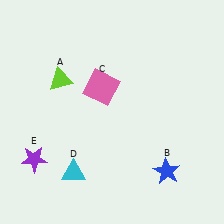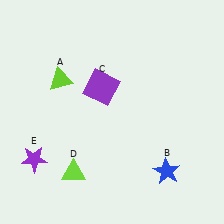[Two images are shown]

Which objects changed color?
C changed from pink to purple. D changed from cyan to lime.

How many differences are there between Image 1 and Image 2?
There are 2 differences between the two images.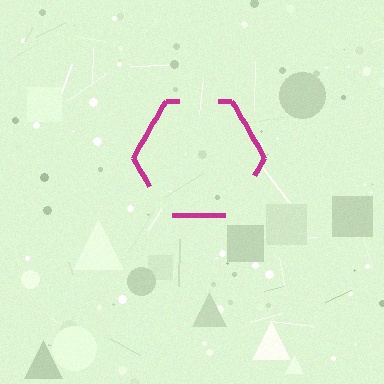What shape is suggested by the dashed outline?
The dashed outline suggests a hexagon.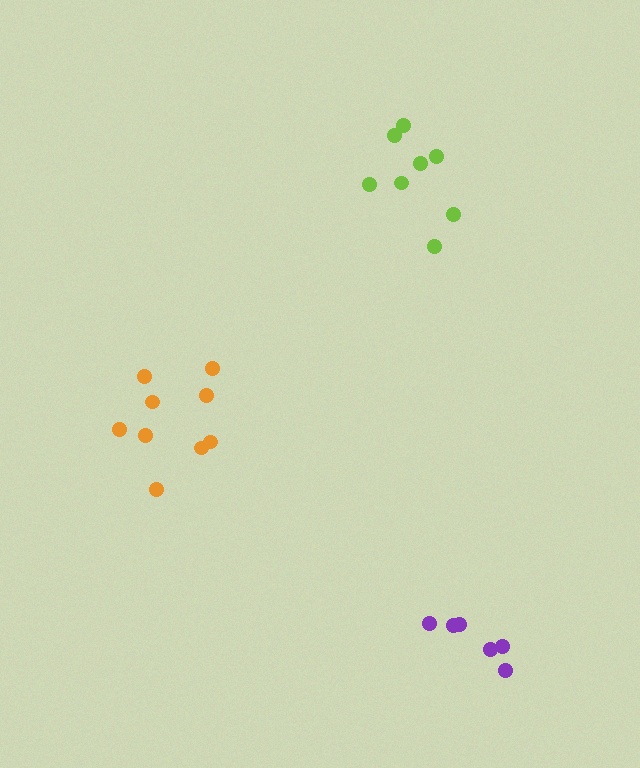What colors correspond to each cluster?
The clusters are colored: orange, purple, lime.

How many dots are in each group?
Group 1: 9 dots, Group 2: 6 dots, Group 3: 8 dots (23 total).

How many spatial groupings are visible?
There are 3 spatial groupings.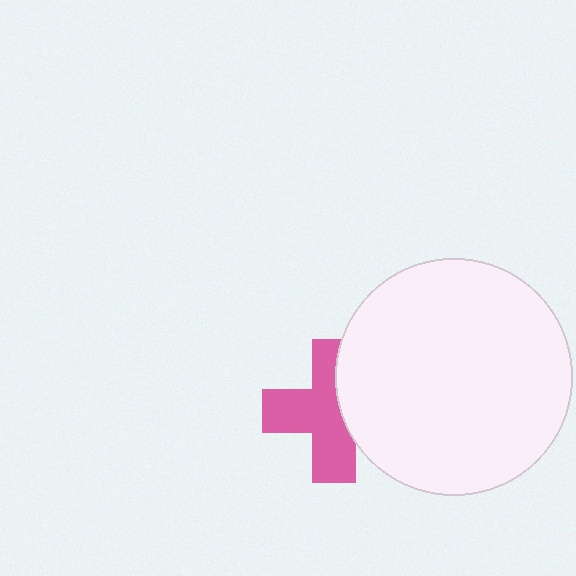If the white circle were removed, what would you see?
You would see the complete pink cross.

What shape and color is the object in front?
The object in front is a white circle.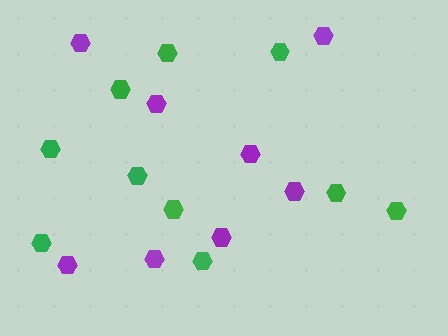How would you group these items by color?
There are 2 groups: one group of green hexagons (10) and one group of purple hexagons (8).